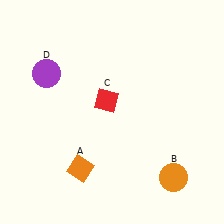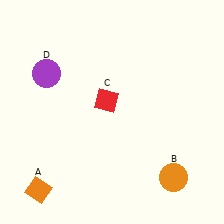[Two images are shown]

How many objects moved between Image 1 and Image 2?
1 object moved between the two images.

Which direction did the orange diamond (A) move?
The orange diamond (A) moved left.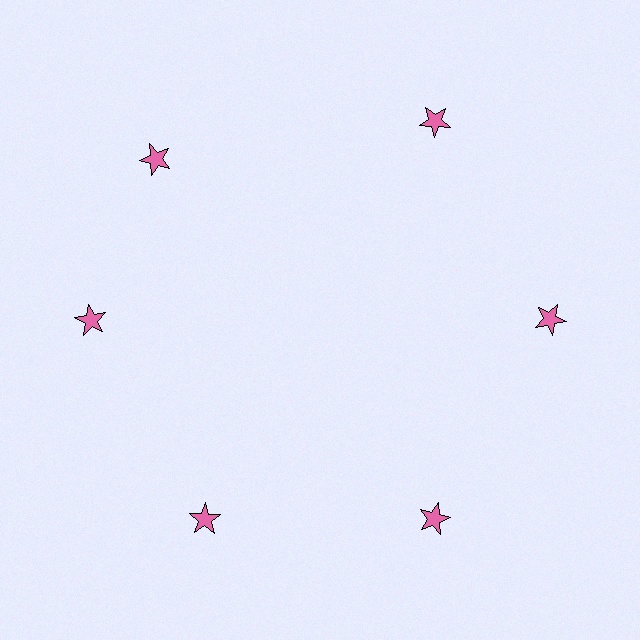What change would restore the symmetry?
The symmetry would be restored by rotating it back into even spacing with its neighbors so that all 6 stars sit at equal angles and equal distance from the center.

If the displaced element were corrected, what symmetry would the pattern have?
It would have 6-fold rotational symmetry — the pattern would map onto itself every 60 degrees.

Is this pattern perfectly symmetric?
No. The 6 pink stars are arranged in a ring, but one element near the 11 o'clock position is rotated out of alignment along the ring, breaking the 6-fold rotational symmetry.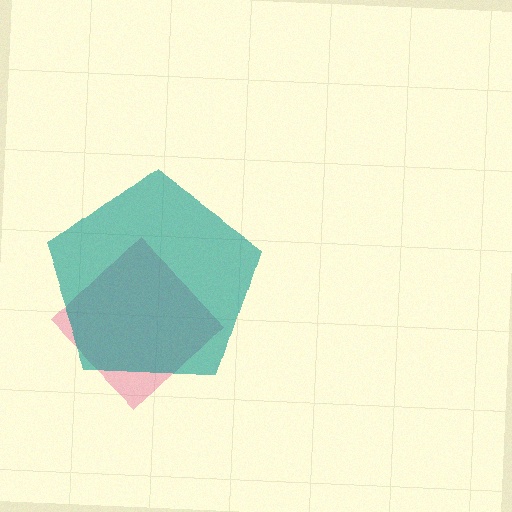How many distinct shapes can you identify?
There are 2 distinct shapes: a pink diamond, a teal pentagon.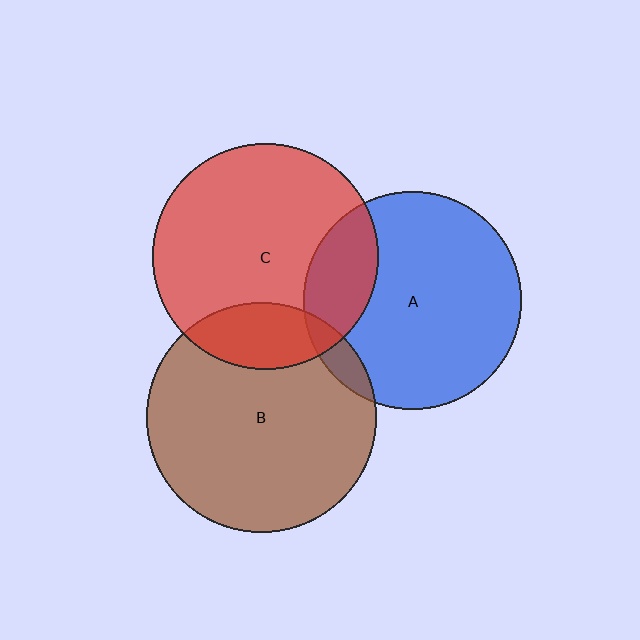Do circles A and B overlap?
Yes.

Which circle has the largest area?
Circle B (brown).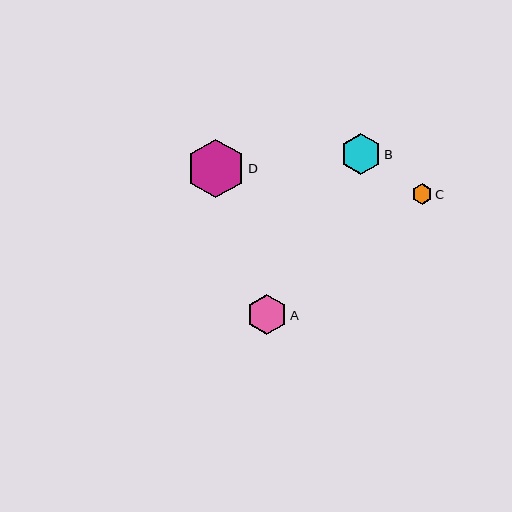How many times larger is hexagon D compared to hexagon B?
Hexagon D is approximately 1.4 times the size of hexagon B.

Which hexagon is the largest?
Hexagon D is the largest with a size of approximately 59 pixels.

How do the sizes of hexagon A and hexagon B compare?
Hexagon A and hexagon B are approximately the same size.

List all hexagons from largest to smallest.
From largest to smallest: D, A, B, C.